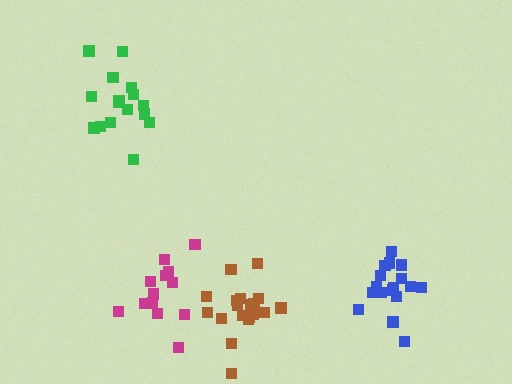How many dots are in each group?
Group 1: 16 dots, Group 2: 14 dots, Group 3: 19 dots, Group 4: 17 dots (66 total).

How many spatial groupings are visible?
There are 4 spatial groupings.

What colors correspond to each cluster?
The clusters are colored: green, magenta, brown, blue.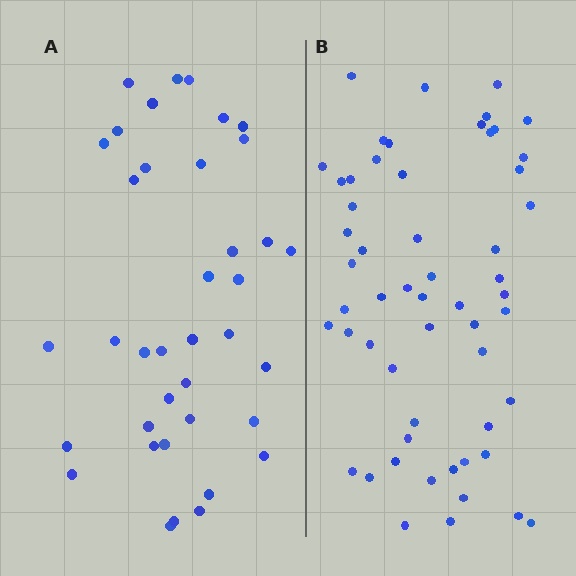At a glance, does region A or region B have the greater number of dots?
Region B (the right region) has more dots.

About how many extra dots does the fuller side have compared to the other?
Region B has approximately 20 more dots than region A.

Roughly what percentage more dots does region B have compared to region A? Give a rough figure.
About 45% more.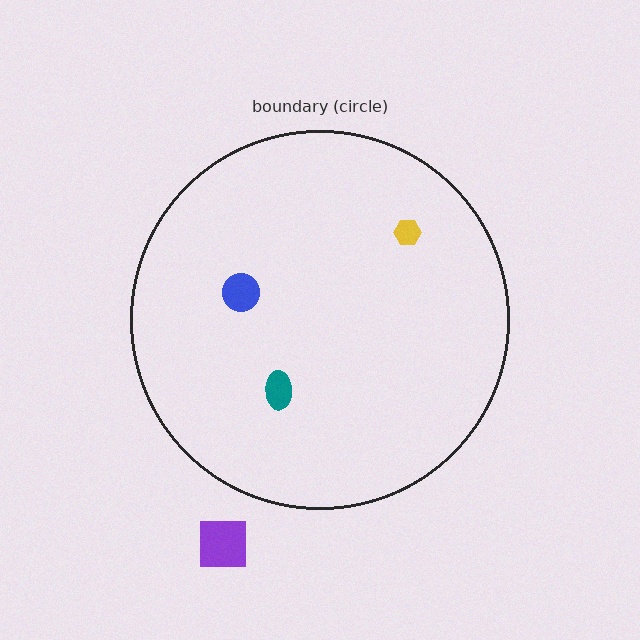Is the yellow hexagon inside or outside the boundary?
Inside.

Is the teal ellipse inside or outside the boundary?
Inside.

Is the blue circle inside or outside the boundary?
Inside.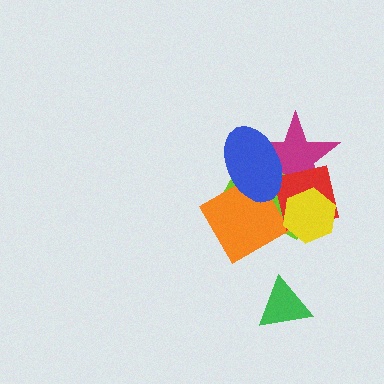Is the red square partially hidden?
Yes, it is partially covered by another shape.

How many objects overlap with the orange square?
2 objects overlap with the orange square.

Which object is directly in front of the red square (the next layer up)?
The yellow hexagon is directly in front of the red square.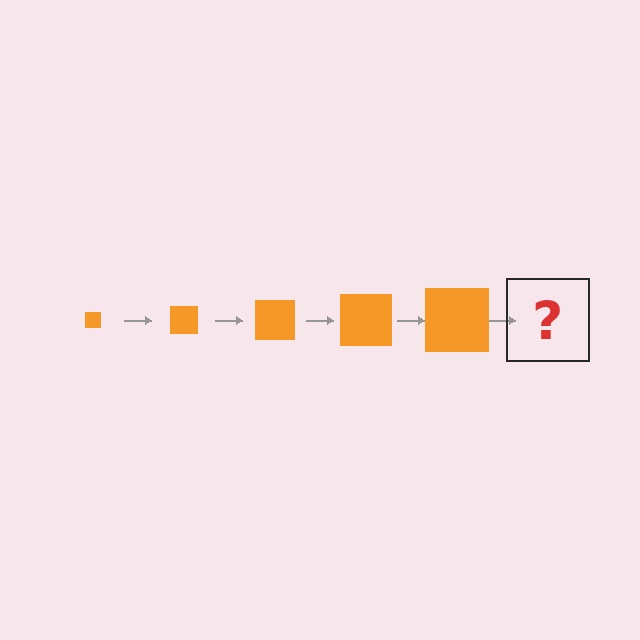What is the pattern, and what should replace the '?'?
The pattern is that the square gets progressively larger each step. The '?' should be an orange square, larger than the previous one.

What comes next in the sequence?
The next element should be an orange square, larger than the previous one.